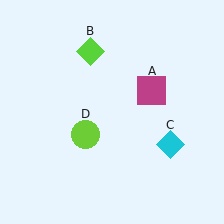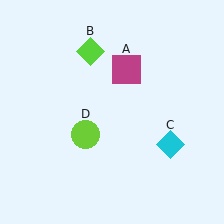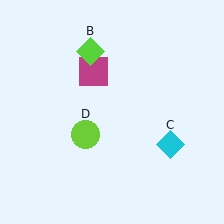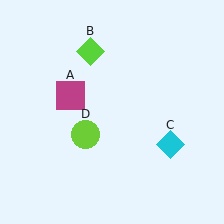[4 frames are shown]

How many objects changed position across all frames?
1 object changed position: magenta square (object A).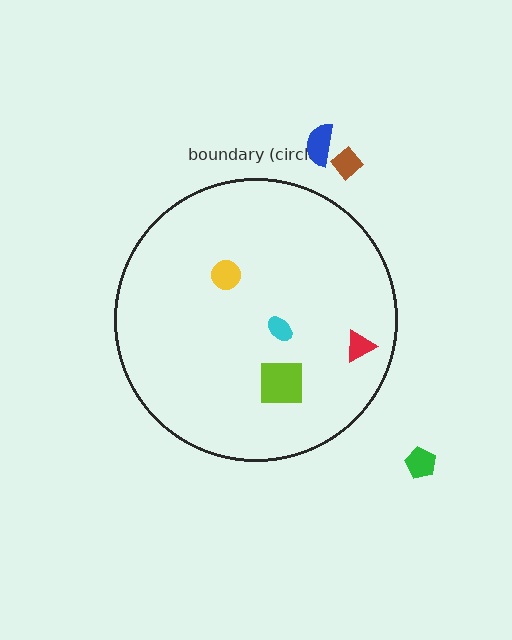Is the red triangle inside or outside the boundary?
Inside.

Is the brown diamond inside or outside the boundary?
Outside.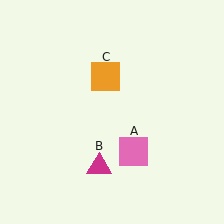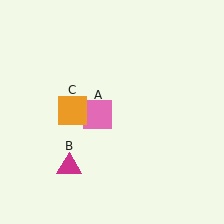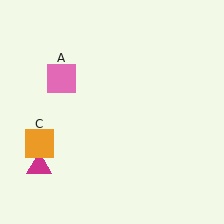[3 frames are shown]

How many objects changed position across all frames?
3 objects changed position: pink square (object A), magenta triangle (object B), orange square (object C).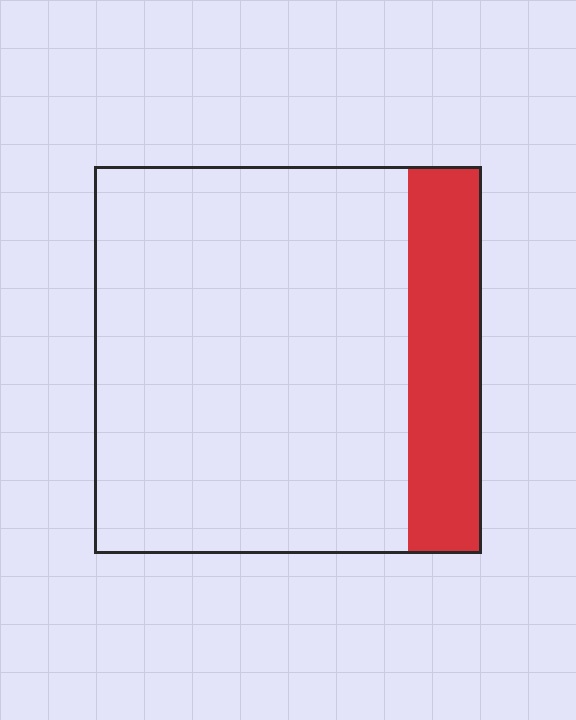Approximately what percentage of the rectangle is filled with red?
Approximately 20%.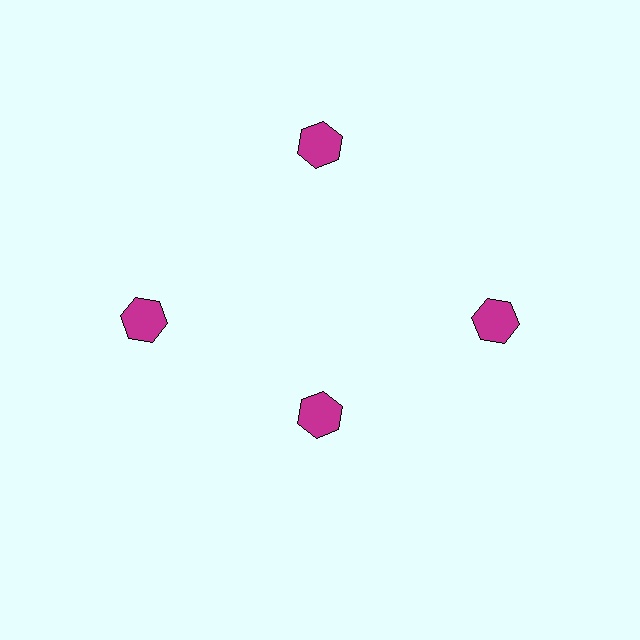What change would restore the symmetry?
The symmetry would be restored by moving it outward, back onto the ring so that all 4 hexagons sit at equal angles and equal distance from the center.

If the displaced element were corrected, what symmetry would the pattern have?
It would have 4-fold rotational symmetry — the pattern would map onto itself every 90 degrees.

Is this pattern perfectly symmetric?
No. The 4 magenta hexagons are arranged in a ring, but one element near the 6 o'clock position is pulled inward toward the center, breaking the 4-fold rotational symmetry.